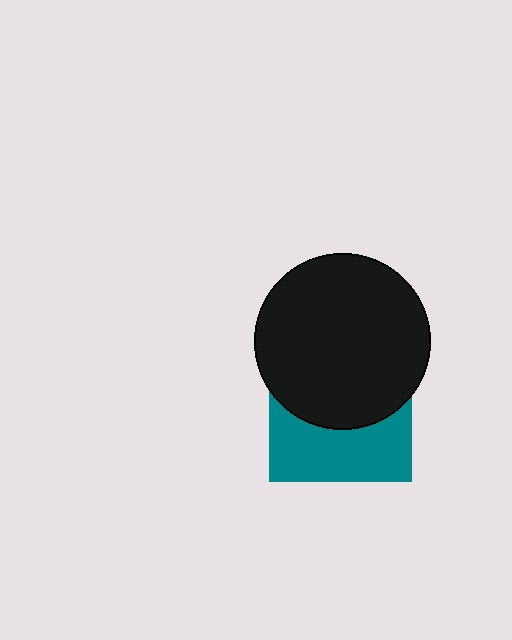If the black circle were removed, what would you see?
You would see the complete teal square.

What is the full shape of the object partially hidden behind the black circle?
The partially hidden object is a teal square.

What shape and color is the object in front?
The object in front is a black circle.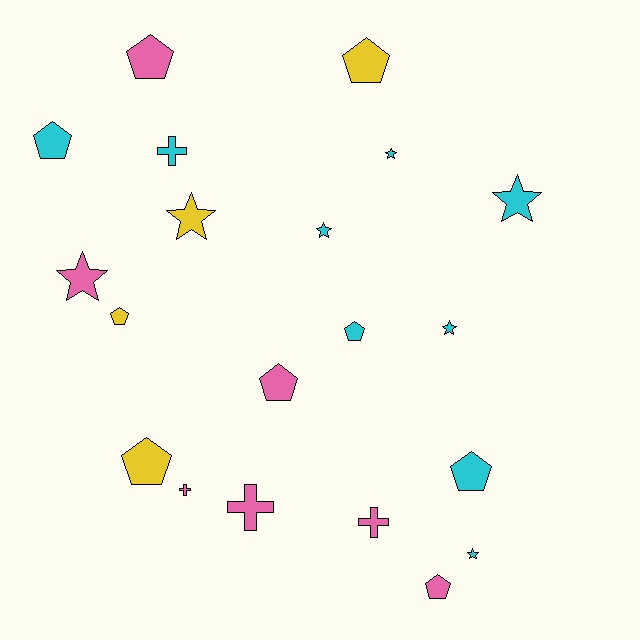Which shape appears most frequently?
Pentagon, with 9 objects.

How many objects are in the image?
There are 20 objects.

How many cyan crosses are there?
There is 1 cyan cross.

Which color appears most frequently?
Cyan, with 9 objects.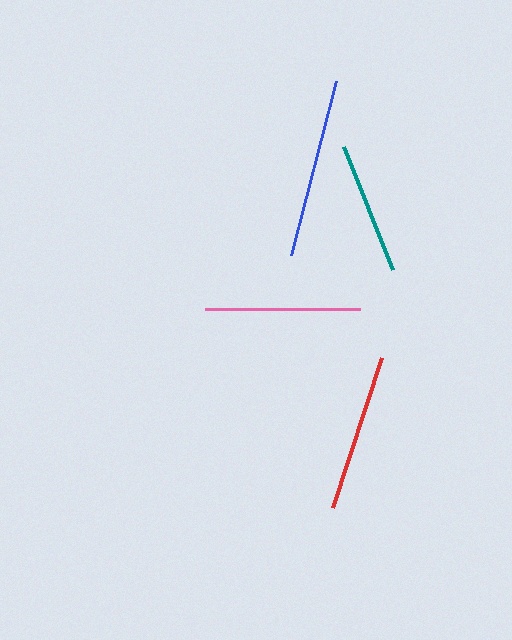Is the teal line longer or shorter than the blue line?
The blue line is longer than the teal line.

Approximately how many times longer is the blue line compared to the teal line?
The blue line is approximately 1.4 times the length of the teal line.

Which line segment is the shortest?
The teal line is the shortest at approximately 132 pixels.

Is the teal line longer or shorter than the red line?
The red line is longer than the teal line.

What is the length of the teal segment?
The teal segment is approximately 132 pixels long.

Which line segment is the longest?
The blue line is the longest at approximately 179 pixels.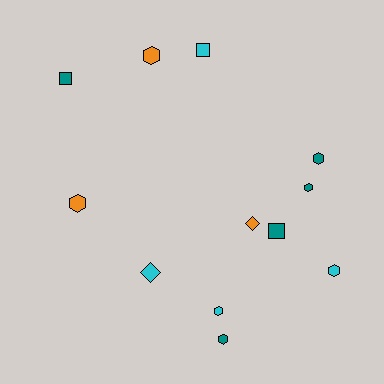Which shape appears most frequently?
Hexagon, with 7 objects.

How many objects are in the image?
There are 12 objects.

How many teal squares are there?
There are 2 teal squares.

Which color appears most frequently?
Teal, with 5 objects.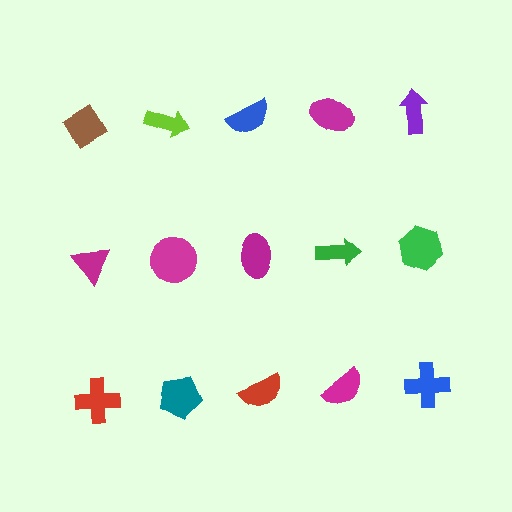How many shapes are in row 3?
5 shapes.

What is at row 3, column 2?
A teal pentagon.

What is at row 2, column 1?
A magenta triangle.